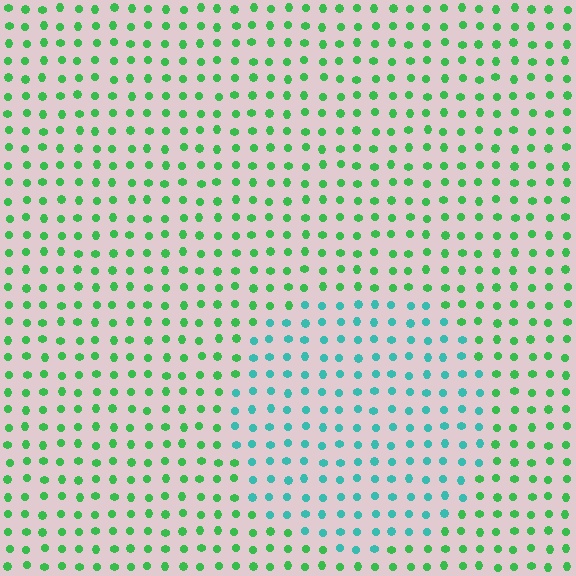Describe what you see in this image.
The image is filled with small green elements in a uniform arrangement. A circle-shaped region is visible where the elements are tinted to a slightly different hue, forming a subtle color boundary.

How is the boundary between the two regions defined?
The boundary is defined purely by a slight shift in hue (about 46 degrees). Spacing, size, and orientation are identical on both sides.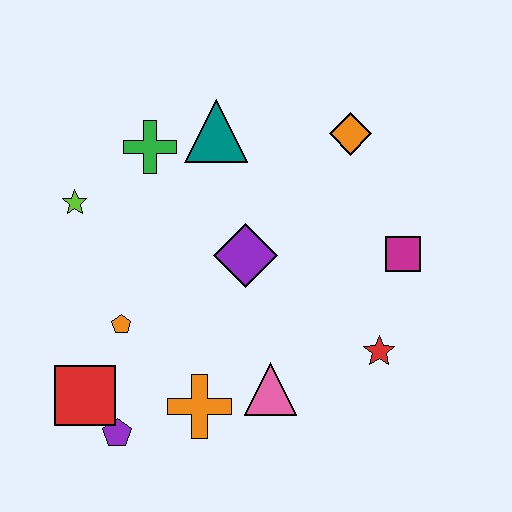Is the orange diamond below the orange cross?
No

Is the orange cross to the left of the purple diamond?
Yes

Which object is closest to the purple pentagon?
The red square is closest to the purple pentagon.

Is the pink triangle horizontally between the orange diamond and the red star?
No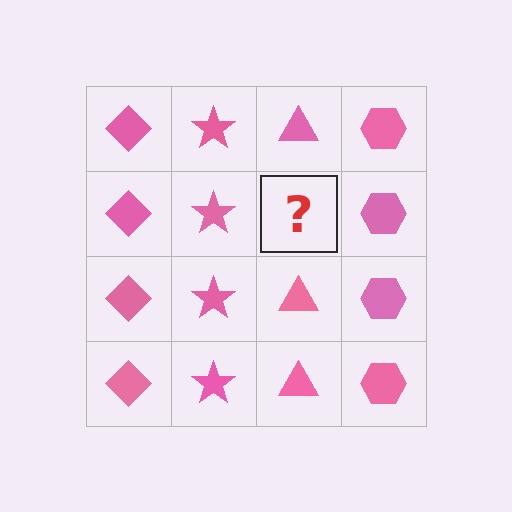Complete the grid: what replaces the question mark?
The question mark should be replaced with a pink triangle.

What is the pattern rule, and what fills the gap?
The rule is that each column has a consistent shape. The gap should be filled with a pink triangle.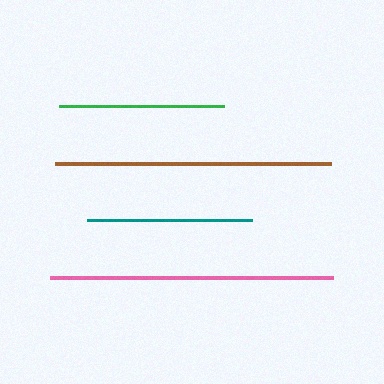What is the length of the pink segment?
The pink segment is approximately 283 pixels long.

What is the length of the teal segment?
The teal segment is approximately 165 pixels long.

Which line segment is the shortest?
The green line is the shortest at approximately 165 pixels.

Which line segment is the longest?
The pink line is the longest at approximately 283 pixels.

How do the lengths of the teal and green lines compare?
The teal and green lines are approximately the same length.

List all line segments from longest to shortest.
From longest to shortest: pink, brown, teal, green.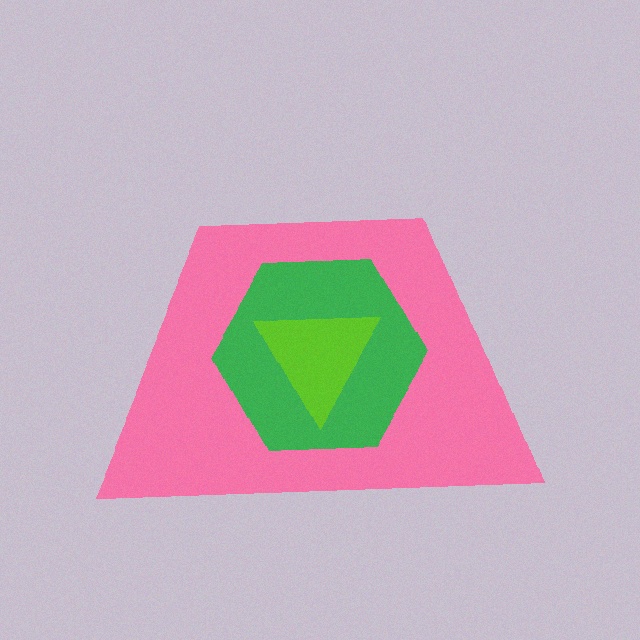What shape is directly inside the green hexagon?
The lime triangle.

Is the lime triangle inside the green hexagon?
Yes.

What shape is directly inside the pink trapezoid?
The green hexagon.